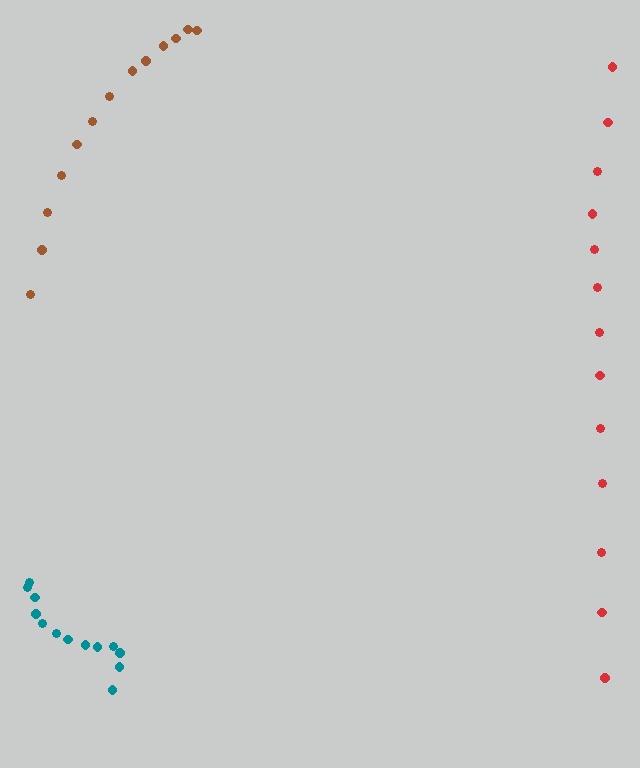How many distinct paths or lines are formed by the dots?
There are 3 distinct paths.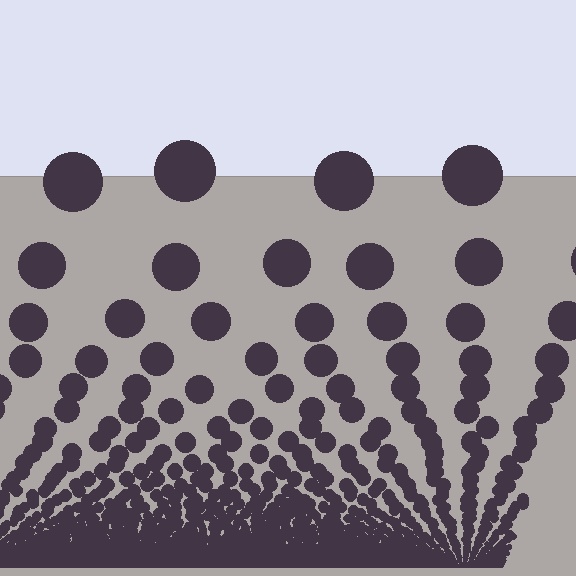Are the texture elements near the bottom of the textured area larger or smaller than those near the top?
Smaller. The gradient is inverted — elements near the bottom are smaller and denser.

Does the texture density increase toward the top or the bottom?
Density increases toward the bottom.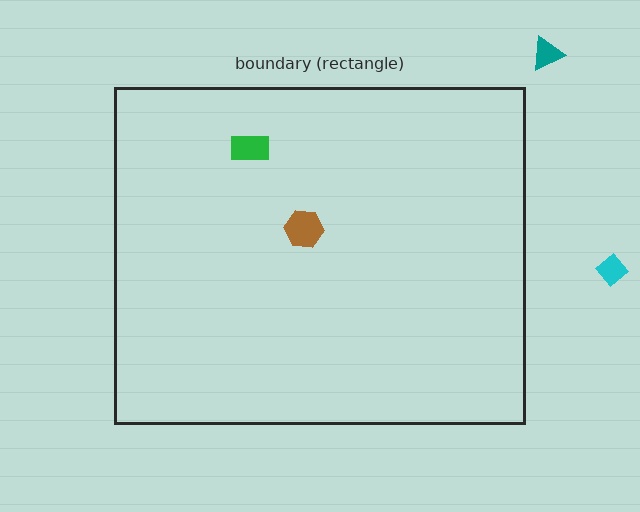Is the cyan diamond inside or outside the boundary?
Outside.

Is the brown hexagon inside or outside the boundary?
Inside.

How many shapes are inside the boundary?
2 inside, 2 outside.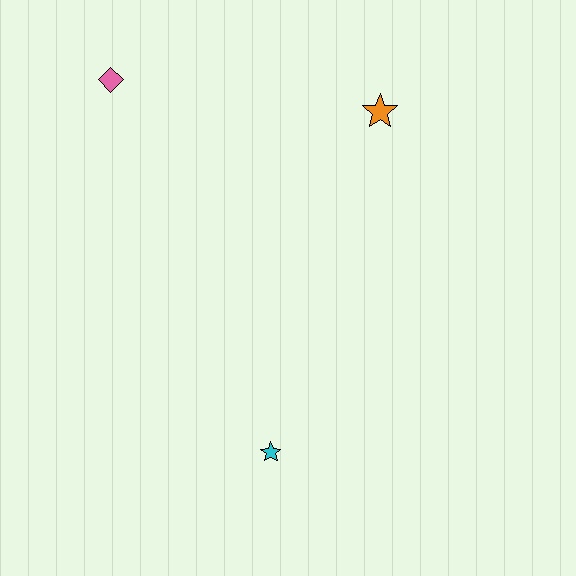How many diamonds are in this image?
There is 1 diamond.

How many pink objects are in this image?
There is 1 pink object.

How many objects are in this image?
There are 3 objects.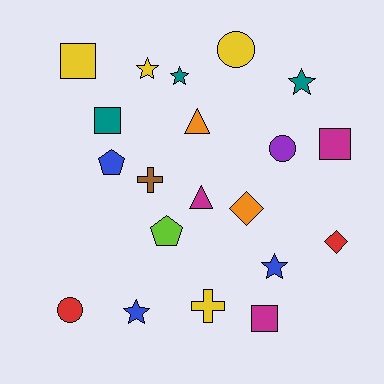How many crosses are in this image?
There are 2 crosses.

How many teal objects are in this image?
There are 3 teal objects.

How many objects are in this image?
There are 20 objects.